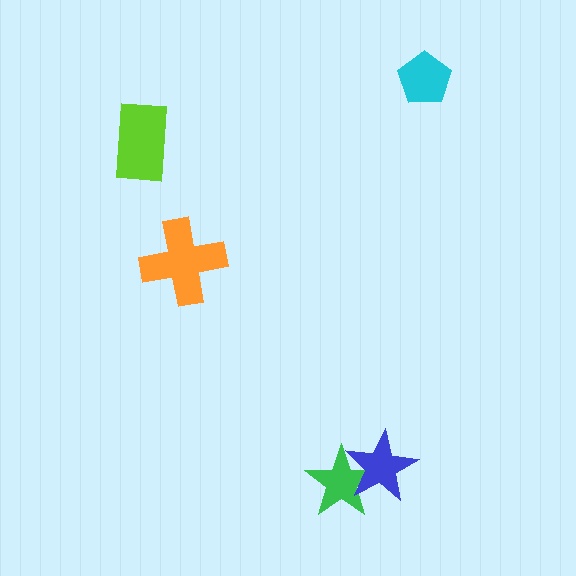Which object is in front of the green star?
The blue star is in front of the green star.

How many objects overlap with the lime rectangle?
0 objects overlap with the lime rectangle.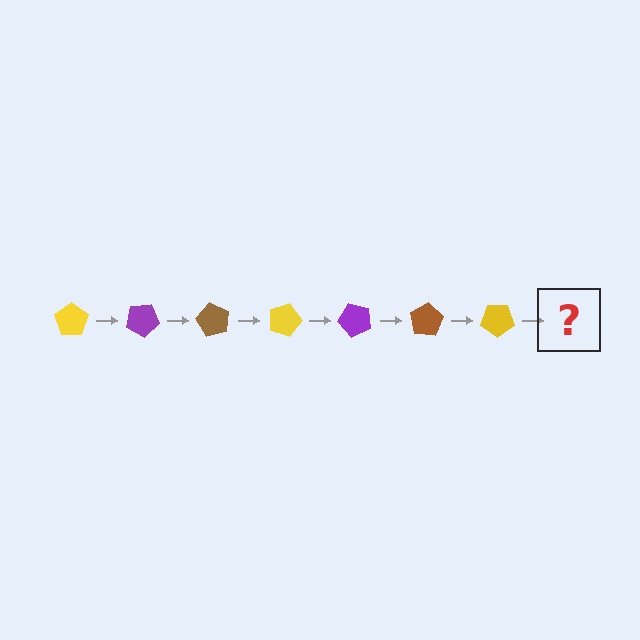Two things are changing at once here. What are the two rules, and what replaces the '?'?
The two rules are that it rotates 30 degrees each step and the color cycles through yellow, purple, and brown. The '?' should be a purple pentagon, rotated 210 degrees from the start.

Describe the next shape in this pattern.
It should be a purple pentagon, rotated 210 degrees from the start.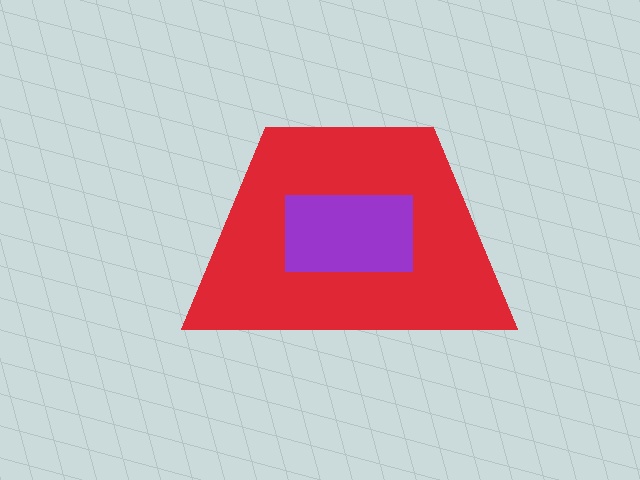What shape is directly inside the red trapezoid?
The purple rectangle.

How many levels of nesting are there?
2.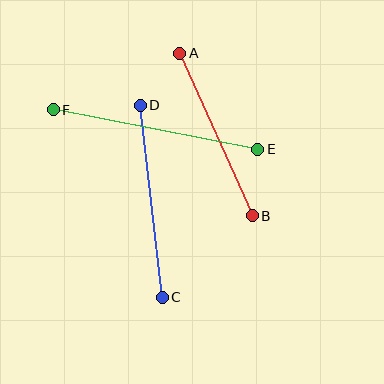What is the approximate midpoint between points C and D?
The midpoint is at approximately (151, 201) pixels.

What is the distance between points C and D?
The distance is approximately 193 pixels.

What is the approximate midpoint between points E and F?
The midpoint is at approximately (155, 130) pixels.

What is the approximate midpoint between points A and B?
The midpoint is at approximately (216, 135) pixels.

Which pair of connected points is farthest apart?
Points E and F are farthest apart.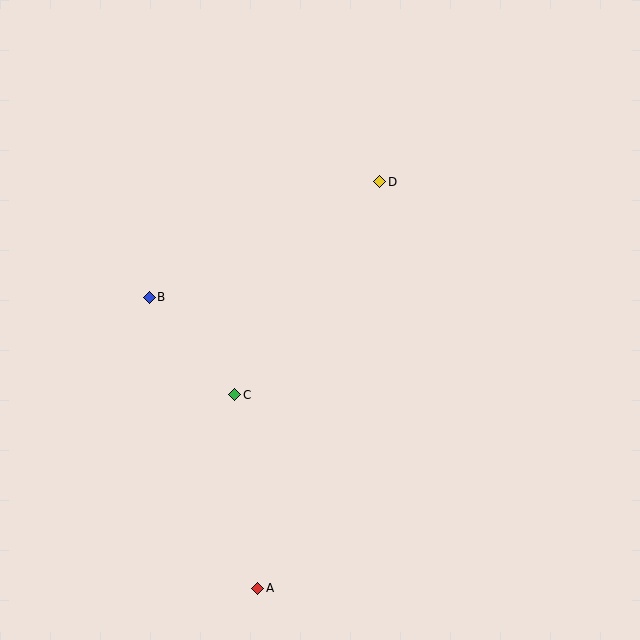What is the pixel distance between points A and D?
The distance between A and D is 424 pixels.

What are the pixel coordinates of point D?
Point D is at (380, 182).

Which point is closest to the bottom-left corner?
Point A is closest to the bottom-left corner.